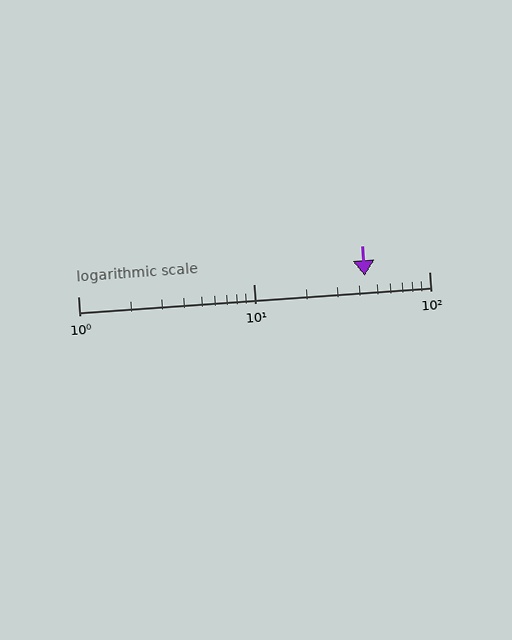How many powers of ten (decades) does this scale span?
The scale spans 2 decades, from 1 to 100.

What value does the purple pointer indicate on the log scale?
The pointer indicates approximately 43.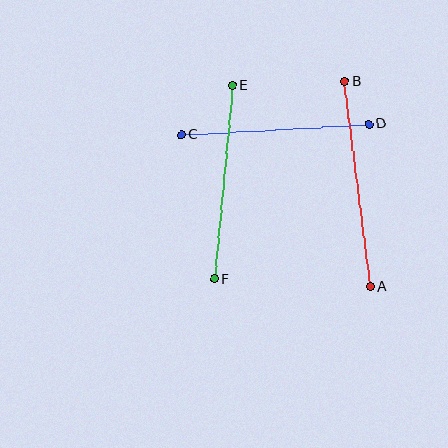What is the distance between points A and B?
The distance is approximately 207 pixels.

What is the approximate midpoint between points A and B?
The midpoint is at approximately (358, 184) pixels.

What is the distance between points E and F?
The distance is approximately 195 pixels.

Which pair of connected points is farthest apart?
Points A and B are farthest apart.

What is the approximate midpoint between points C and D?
The midpoint is at approximately (275, 129) pixels.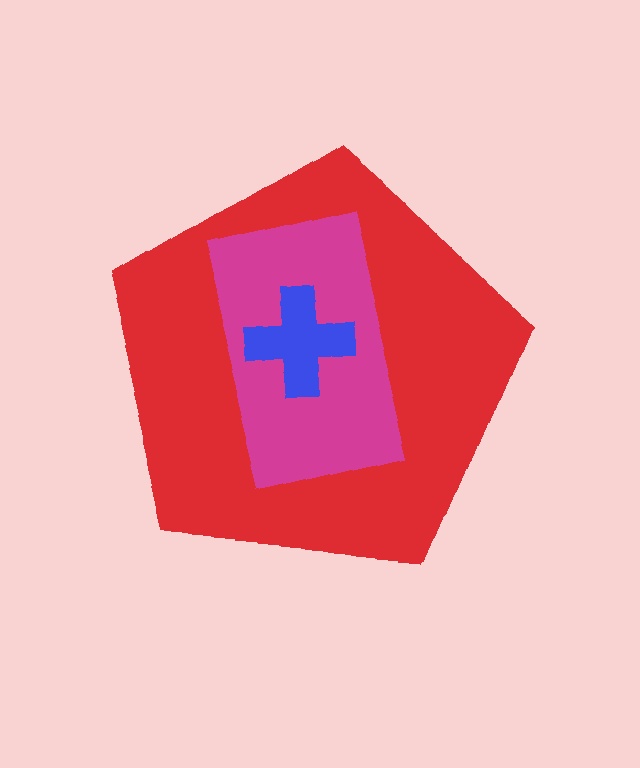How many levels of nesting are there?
3.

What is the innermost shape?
The blue cross.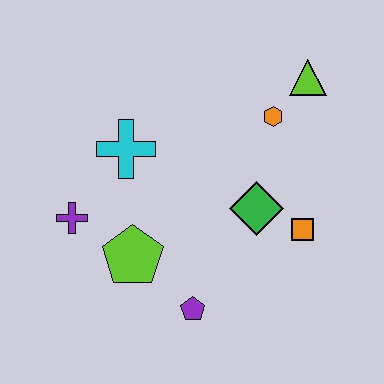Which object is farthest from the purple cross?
The lime triangle is farthest from the purple cross.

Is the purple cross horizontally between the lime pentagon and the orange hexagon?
No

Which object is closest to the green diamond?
The orange square is closest to the green diamond.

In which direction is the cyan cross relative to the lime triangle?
The cyan cross is to the left of the lime triangle.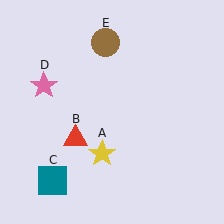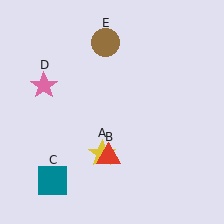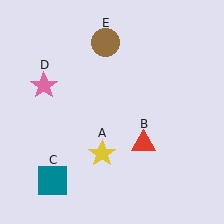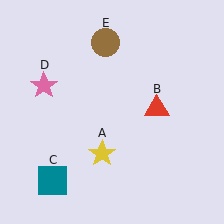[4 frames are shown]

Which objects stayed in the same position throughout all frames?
Yellow star (object A) and teal square (object C) and pink star (object D) and brown circle (object E) remained stationary.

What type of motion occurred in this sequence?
The red triangle (object B) rotated counterclockwise around the center of the scene.